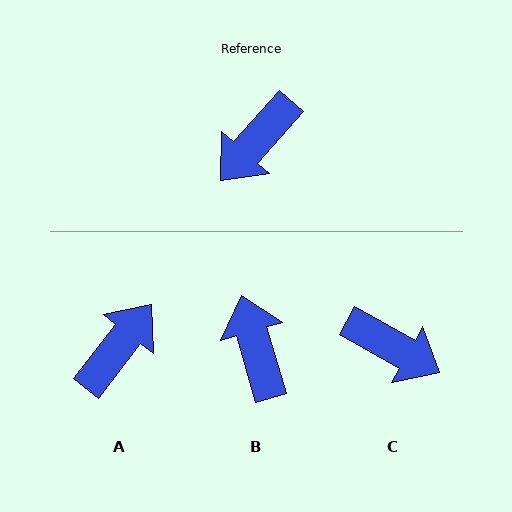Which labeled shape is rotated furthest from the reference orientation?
A, about 176 degrees away.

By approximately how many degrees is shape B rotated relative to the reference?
Approximately 122 degrees clockwise.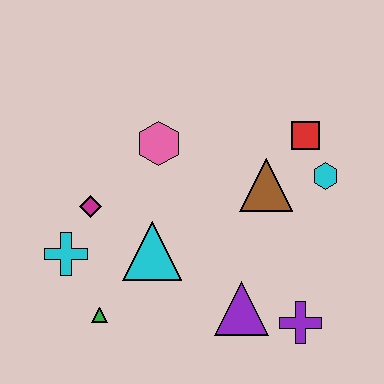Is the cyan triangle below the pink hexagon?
Yes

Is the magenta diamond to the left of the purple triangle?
Yes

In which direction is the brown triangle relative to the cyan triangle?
The brown triangle is to the right of the cyan triangle.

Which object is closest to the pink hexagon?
The magenta diamond is closest to the pink hexagon.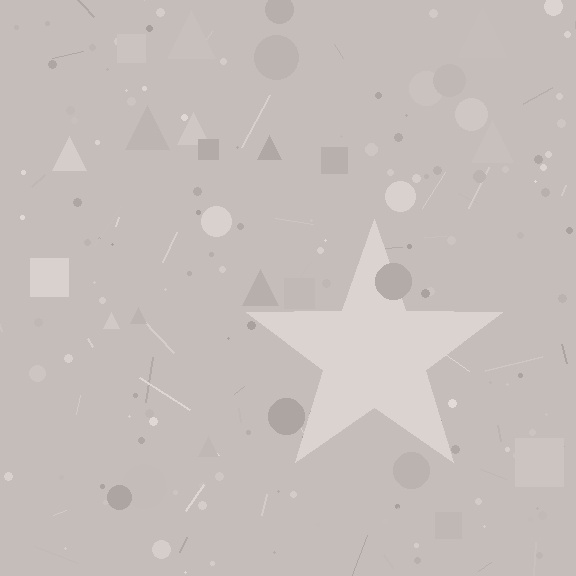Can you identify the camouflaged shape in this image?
The camouflaged shape is a star.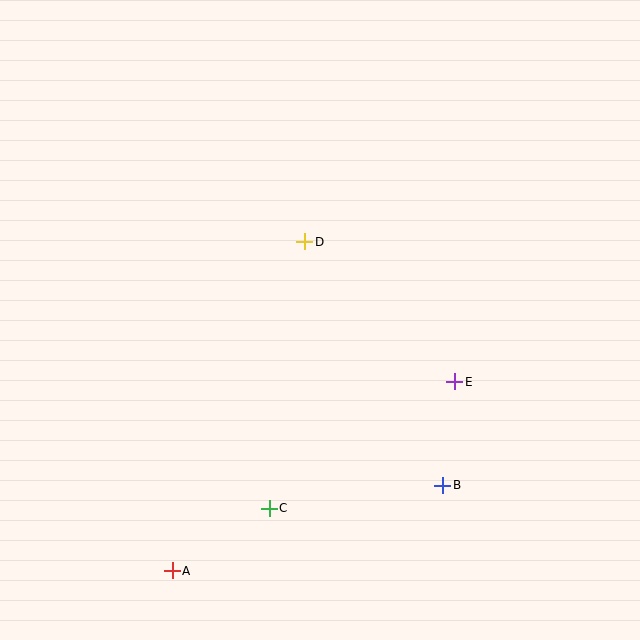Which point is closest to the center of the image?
Point D at (305, 242) is closest to the center.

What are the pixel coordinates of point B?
Point B is at (443, 485).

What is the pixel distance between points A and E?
The distance between A and E is 340 pixels.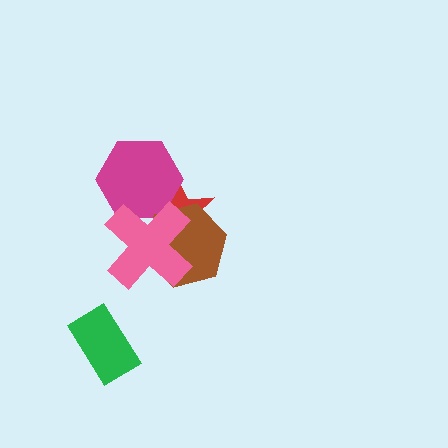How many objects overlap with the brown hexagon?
2 objects overlap with the brown hexagon.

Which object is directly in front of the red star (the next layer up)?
The magenta hexagon is directly in front of the red star.